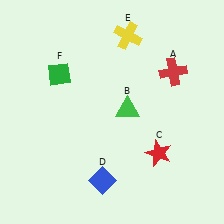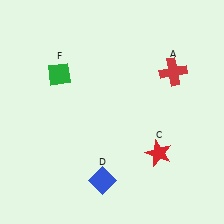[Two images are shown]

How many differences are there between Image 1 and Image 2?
There are 2 differences between the two images.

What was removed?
The green triangle (B), the yellow cross (E) were removed in Image 2.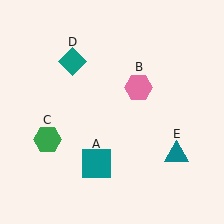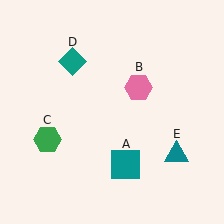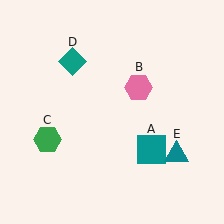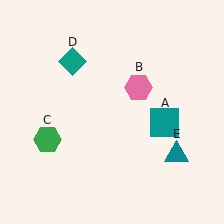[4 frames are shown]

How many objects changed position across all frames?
1 object changed position: teal square (object A).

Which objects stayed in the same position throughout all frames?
Pink hexagon (object B) and green hexagon (object C) and teal diamond (object D) and teal triangle (object E) remained stationary.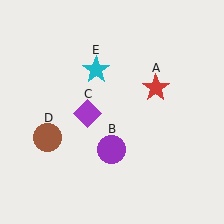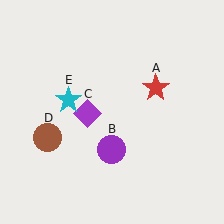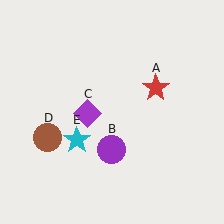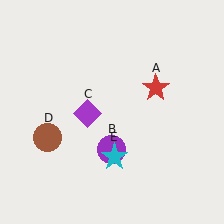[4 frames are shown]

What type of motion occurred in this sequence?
The cyan star (object E) rotated counterclockwise around the center of the scene.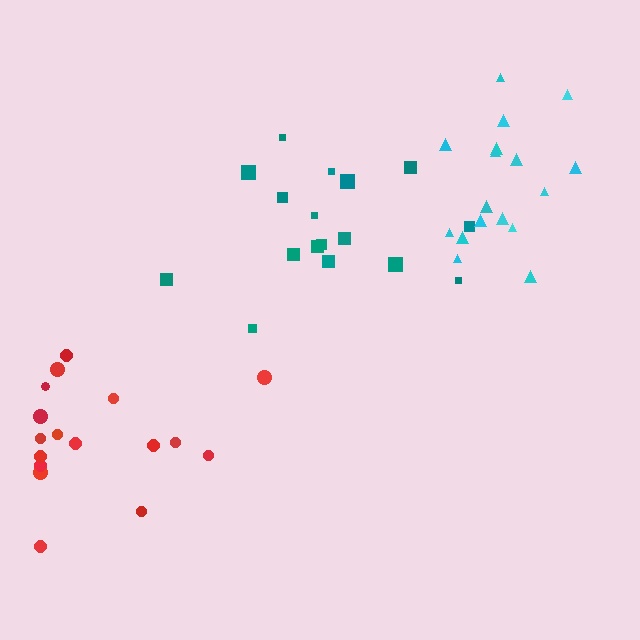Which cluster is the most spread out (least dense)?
Teal.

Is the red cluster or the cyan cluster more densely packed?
Cyan.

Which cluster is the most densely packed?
Cyan.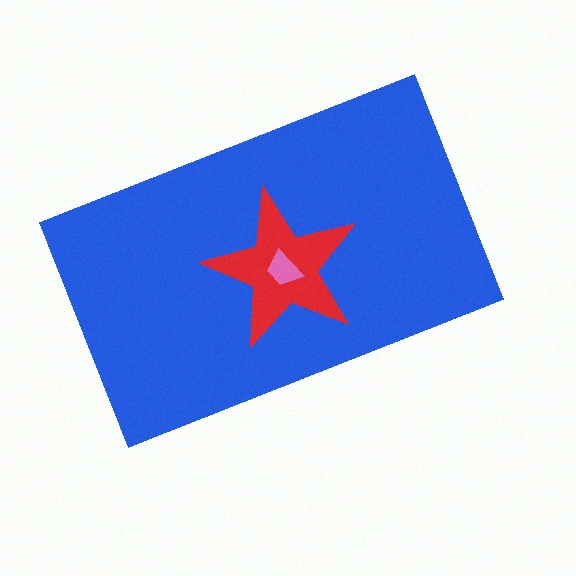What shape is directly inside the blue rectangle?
The red star.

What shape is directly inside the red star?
The pink trapezoid.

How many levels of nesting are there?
3.